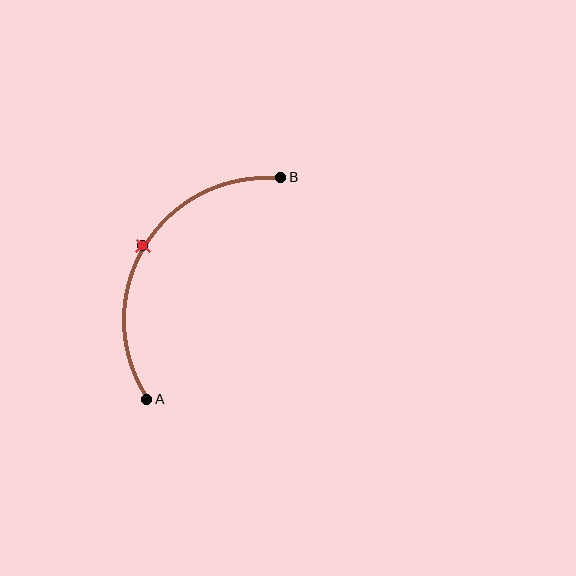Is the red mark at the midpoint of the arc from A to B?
Yes. The red mark lies on the arc at equal arc-length from both A and B — it is the arc midpoint.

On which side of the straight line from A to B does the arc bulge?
The arc bulges to the left of the straight line connecting A and B.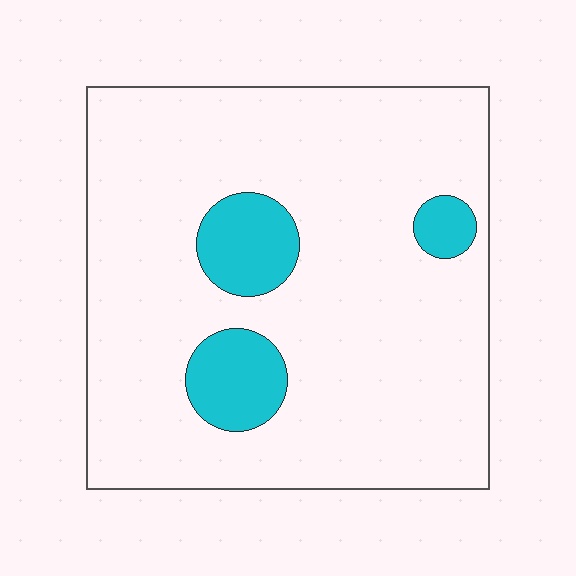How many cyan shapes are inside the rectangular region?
3.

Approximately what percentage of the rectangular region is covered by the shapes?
Approximately 10%.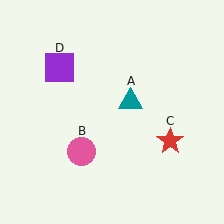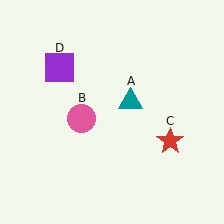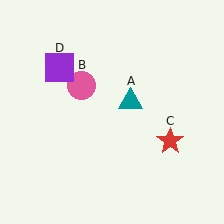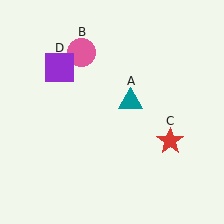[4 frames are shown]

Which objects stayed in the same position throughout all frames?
Teal triangle (object A) and red star (object C) and purple square (object D) remained stationary.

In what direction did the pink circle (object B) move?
The pink circle (object B) moved up.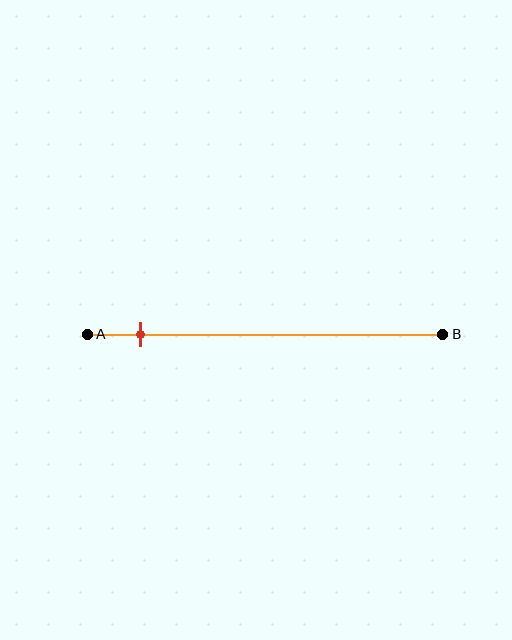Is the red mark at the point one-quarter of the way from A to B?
No, the mark is at about 15% from A, not at the 25% one-quarter point.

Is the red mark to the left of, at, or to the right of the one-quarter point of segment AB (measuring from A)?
The red mark is to the left of the one-quarter point of segment AB.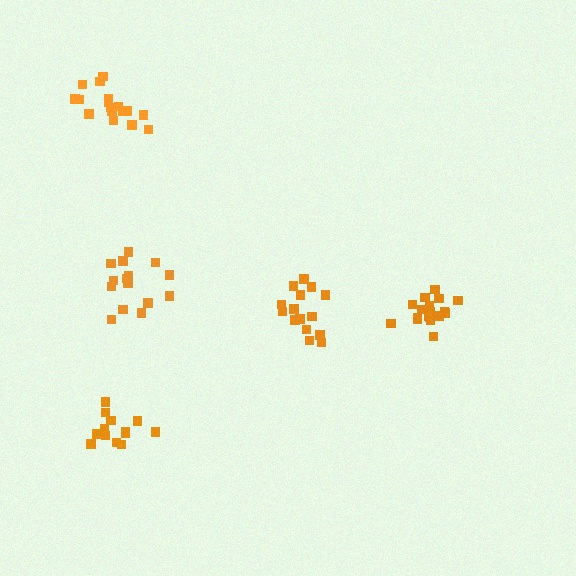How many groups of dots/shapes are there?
There are 5 groups.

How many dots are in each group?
Group 1: 13 dots, Group 2: 18 dots, Group 3: 15 dots, Group 4: 15 dots, Group 5: 18 dots (79 total).